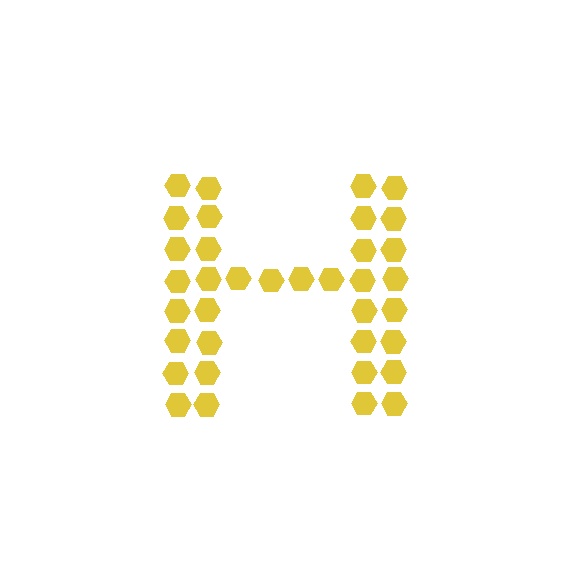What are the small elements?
The small elements are hexagons.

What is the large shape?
The large shape is the letter H.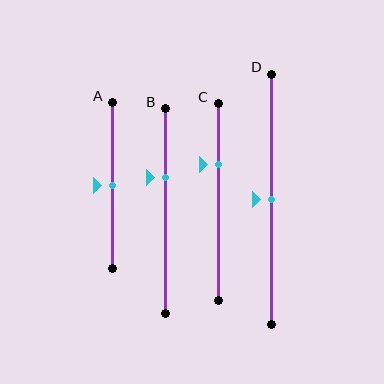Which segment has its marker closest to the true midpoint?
Segment A has its marker closest to the true midpoint.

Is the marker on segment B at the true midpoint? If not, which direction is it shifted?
No, the marker on segment B is shifted upward by about 16% of the segment length.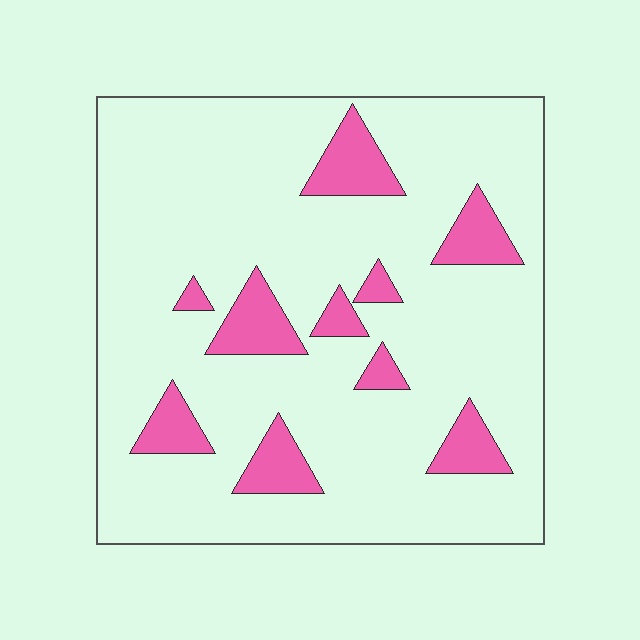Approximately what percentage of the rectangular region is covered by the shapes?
Approximately 15%.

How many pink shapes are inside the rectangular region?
10.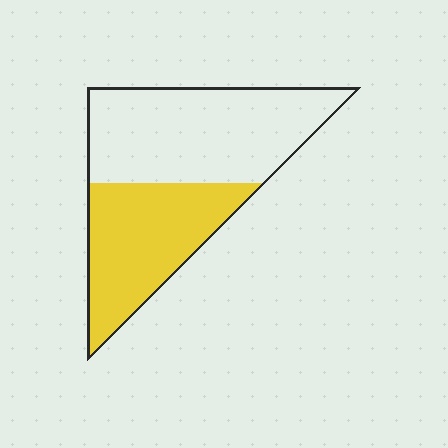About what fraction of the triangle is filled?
About two fifths (2/5).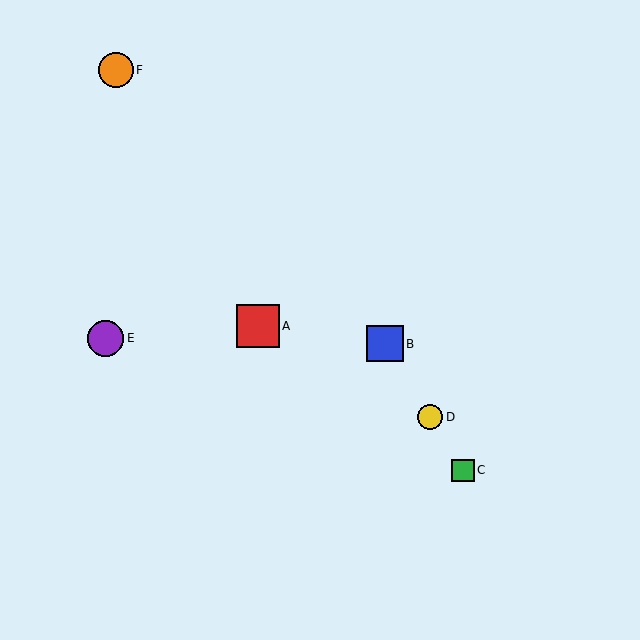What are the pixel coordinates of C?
Object C is at (463, 470).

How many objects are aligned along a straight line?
3 objects (B, C, D) are aligned along a straight line.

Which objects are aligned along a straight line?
Objects B, C, D are aligned along a straight line.